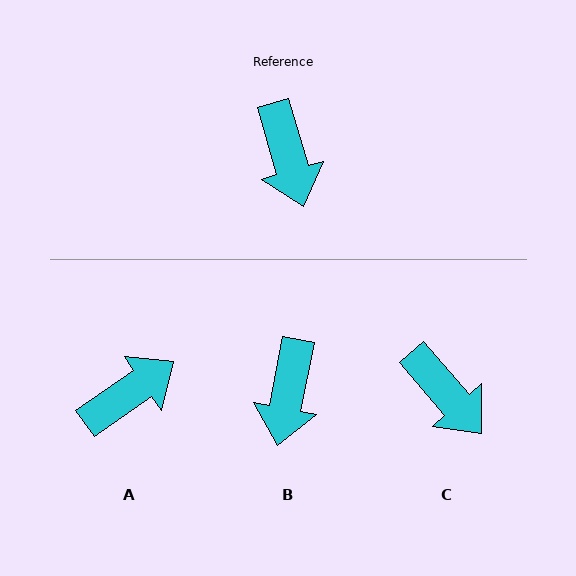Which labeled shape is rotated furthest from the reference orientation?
A, about 109 degrees away.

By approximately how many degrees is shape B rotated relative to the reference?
Approximately 27 degrees clockwise.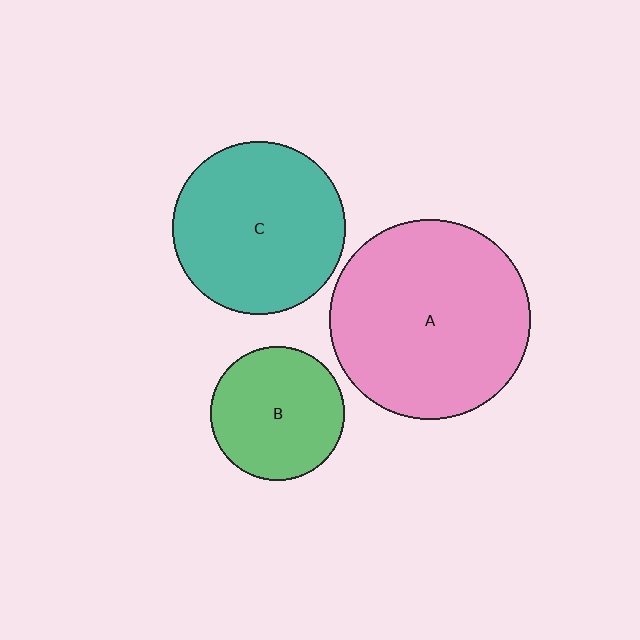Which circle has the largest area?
Circle A (pink).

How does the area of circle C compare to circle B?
Approximately 1.7 times.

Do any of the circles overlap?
No, none of the circles overlap.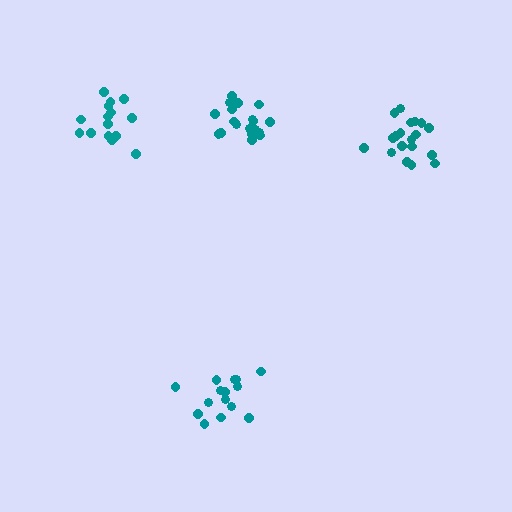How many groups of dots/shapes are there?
There are 4 groups.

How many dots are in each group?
Group 1: 15 dots, Group 2: 15 dots, Group 3: 19 dots, Group 4: 20 dots (69 total).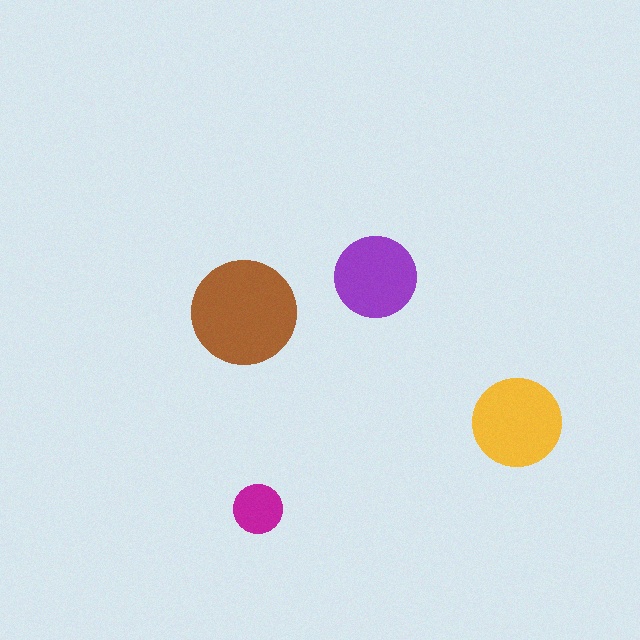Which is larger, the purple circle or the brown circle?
The brown one.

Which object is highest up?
The purple circle is topmost.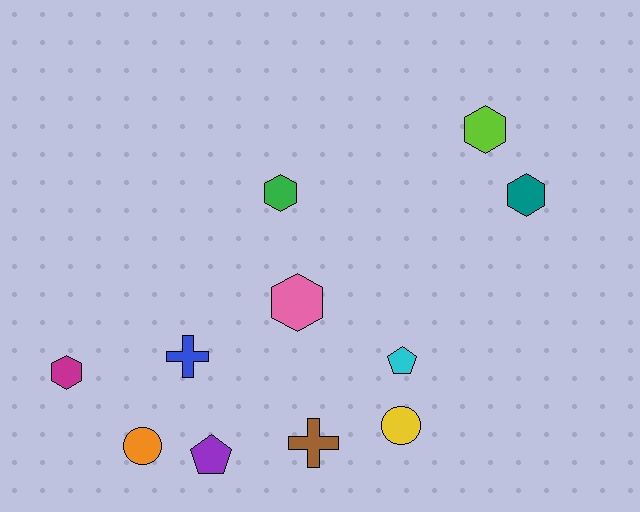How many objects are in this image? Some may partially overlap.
There are 11 objects.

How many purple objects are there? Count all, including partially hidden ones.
There is 1 purple object.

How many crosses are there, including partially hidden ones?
There are 2 crosses.